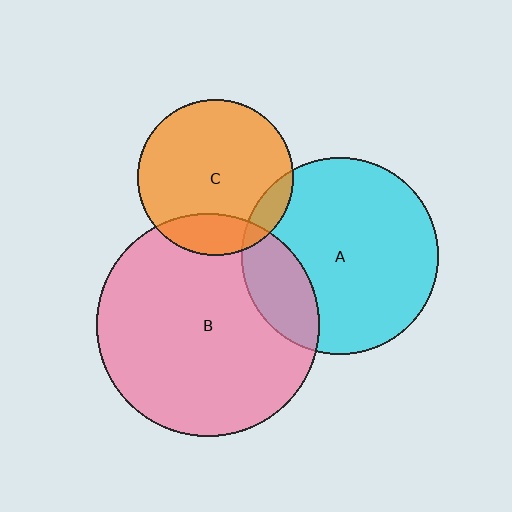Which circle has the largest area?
Circle B (pink).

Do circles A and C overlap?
Yes.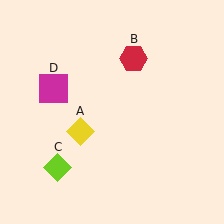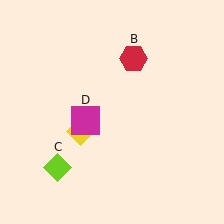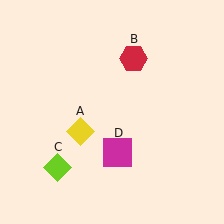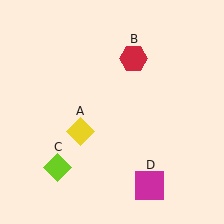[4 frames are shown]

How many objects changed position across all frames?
1 object changed position: magenta square (object D).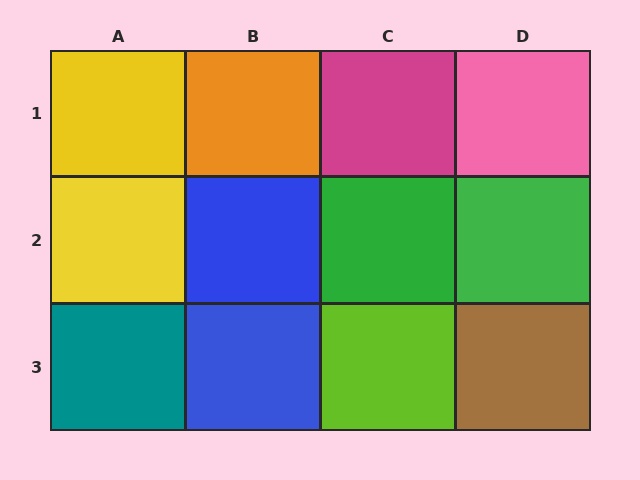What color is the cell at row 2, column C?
Green.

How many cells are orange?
1 cell is orange.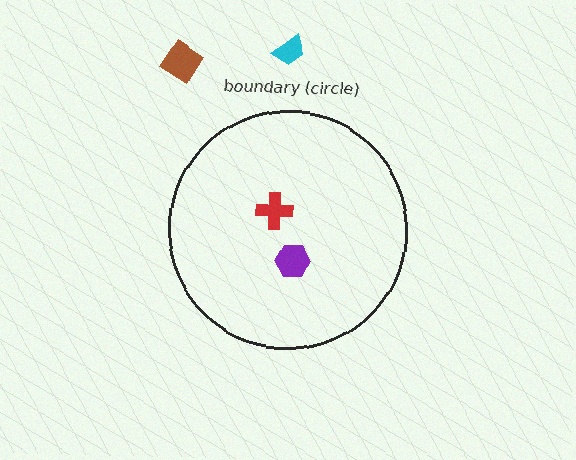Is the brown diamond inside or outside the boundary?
Outside.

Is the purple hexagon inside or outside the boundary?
Inside.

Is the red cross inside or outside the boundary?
Inside.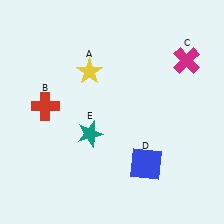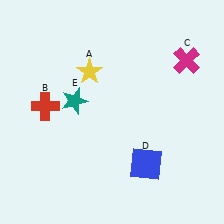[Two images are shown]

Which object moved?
The teal star (E) moved up.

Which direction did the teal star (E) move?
The teal star (E) moved up.